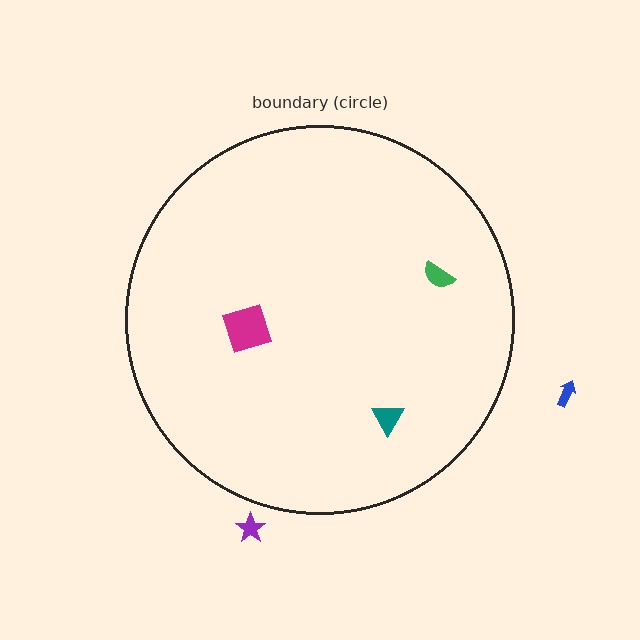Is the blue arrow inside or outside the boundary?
Outside.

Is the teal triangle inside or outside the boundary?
Inside.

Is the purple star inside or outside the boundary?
Outside.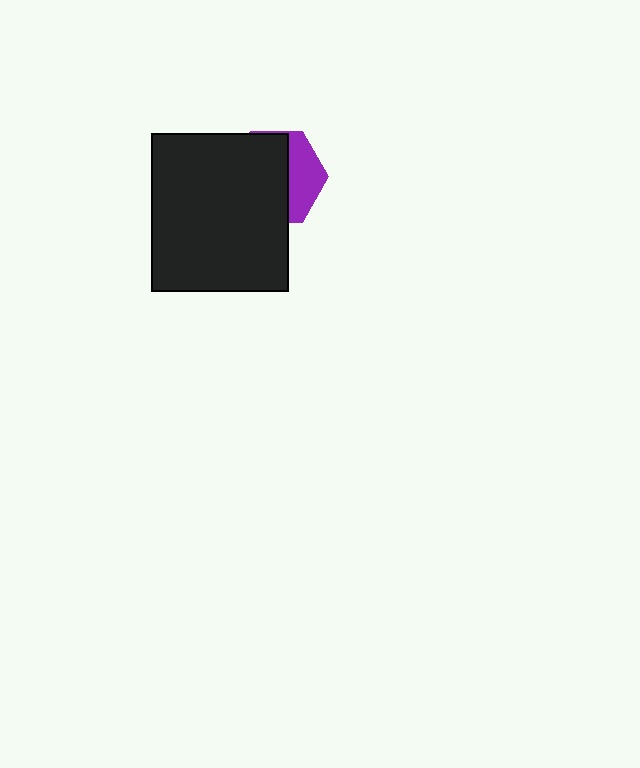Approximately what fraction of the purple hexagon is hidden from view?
Roughly 66% of the purple hexagon is hidden behind the black rectangle.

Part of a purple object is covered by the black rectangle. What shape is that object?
It is a hexagon.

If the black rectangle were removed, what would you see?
You would see the complete purple hexagon.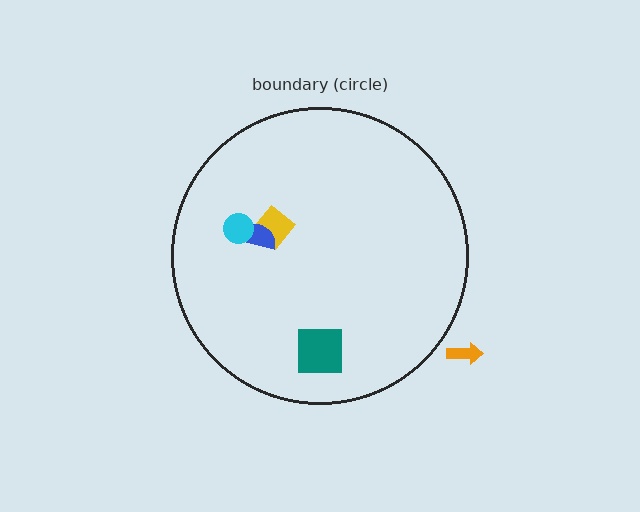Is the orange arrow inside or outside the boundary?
Outside.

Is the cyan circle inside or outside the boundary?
Inside.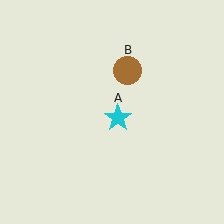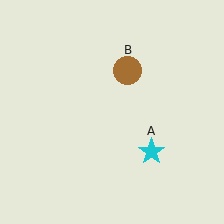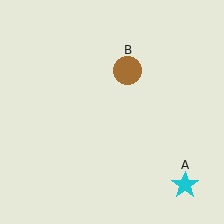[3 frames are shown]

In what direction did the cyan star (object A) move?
The cyan star (object A) moved down and to the right.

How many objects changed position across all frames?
1 object changed position: cyan star (object A).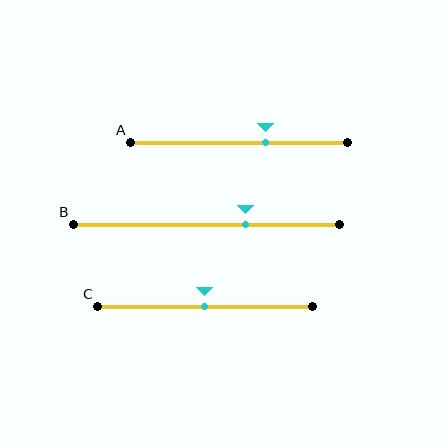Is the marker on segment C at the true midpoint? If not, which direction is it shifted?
Yes, the marker on segment C is at the true midpoint.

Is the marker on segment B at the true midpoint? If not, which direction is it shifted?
No, the marker on segment B is shifted to the right by about 15% of the segment length.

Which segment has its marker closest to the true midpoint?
Segment C has its marker closest to the true midpoint.